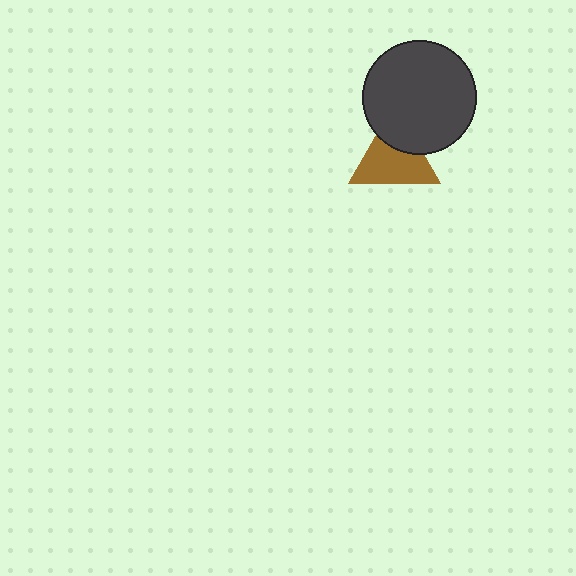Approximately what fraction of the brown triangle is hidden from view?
Roughly 32% of the brown triangle is hidden behind the dark gray circle.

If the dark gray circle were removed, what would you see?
You would see the complete brown triangle.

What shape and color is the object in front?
The object in front is a dark gray circle.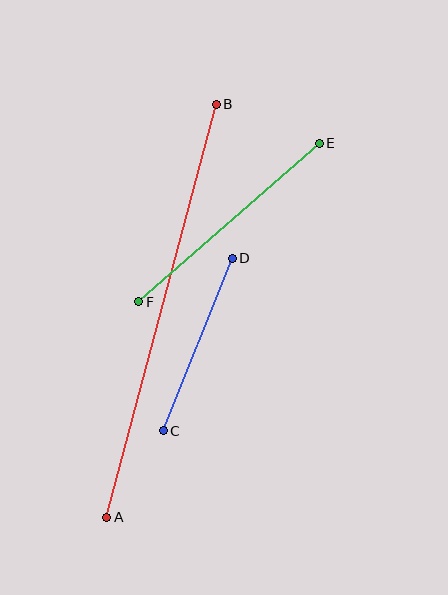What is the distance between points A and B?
The distance is approximately 427 pixels.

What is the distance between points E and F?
The distance is approximately 240 pixels.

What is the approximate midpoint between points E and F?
The midpoint is at approximately (229, 223) pixels.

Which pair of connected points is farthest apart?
Points A and B are farthest apart.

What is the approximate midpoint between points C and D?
The midpoint is at approximately (198, 345) pixels.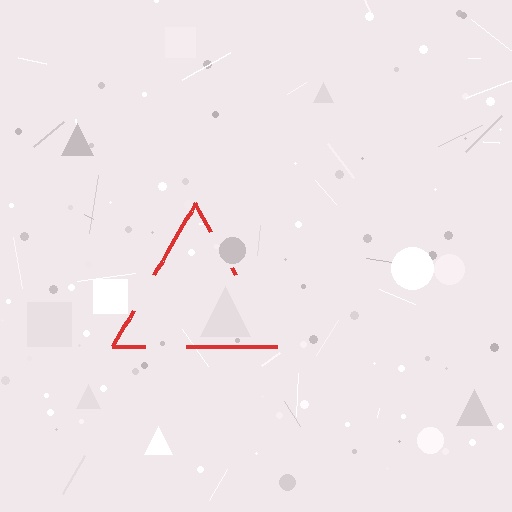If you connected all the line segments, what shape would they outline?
They would outline a triangle.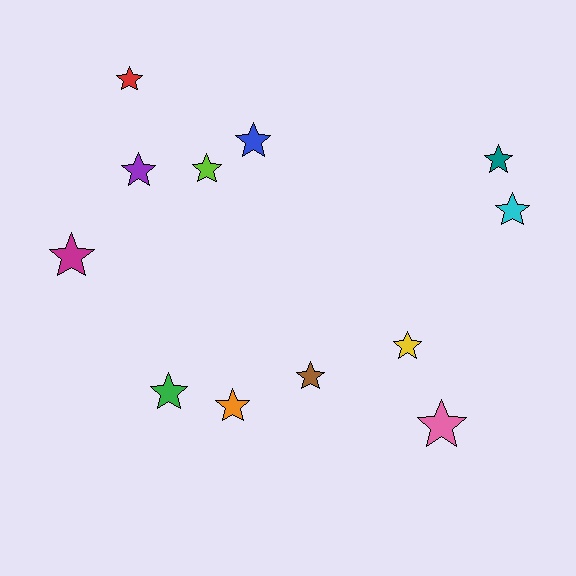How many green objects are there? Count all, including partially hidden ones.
There is 1 green object.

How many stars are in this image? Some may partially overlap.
There are 12 stars.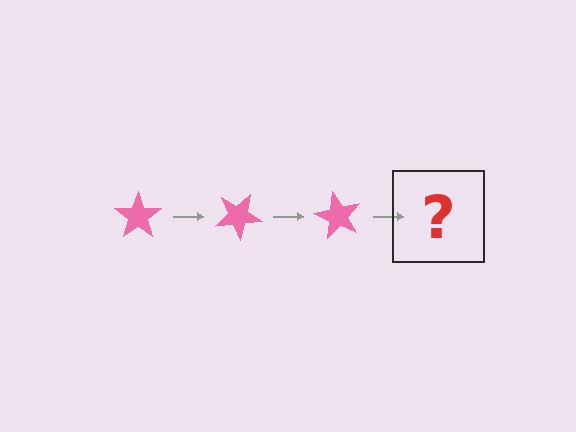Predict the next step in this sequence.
The next step is a pink star rotated 90 degrees.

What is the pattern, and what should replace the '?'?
The pattern is that the star rotates 30 degrees each step. The '?' should be a pink star rotated 90 degrees.